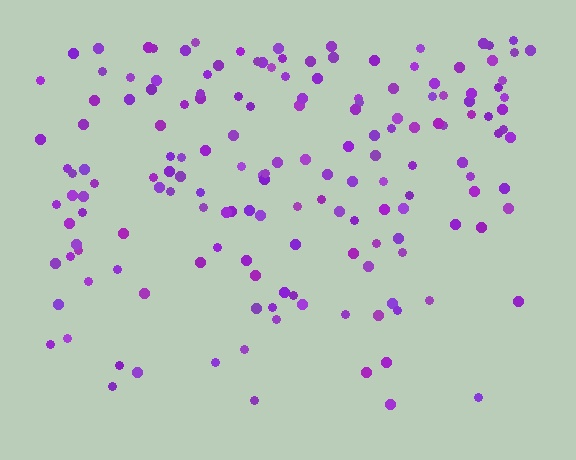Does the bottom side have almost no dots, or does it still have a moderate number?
Still a moderate number, just noticeably fewer than the top.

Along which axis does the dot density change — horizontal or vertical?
Vertical.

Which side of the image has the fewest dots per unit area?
The bottom.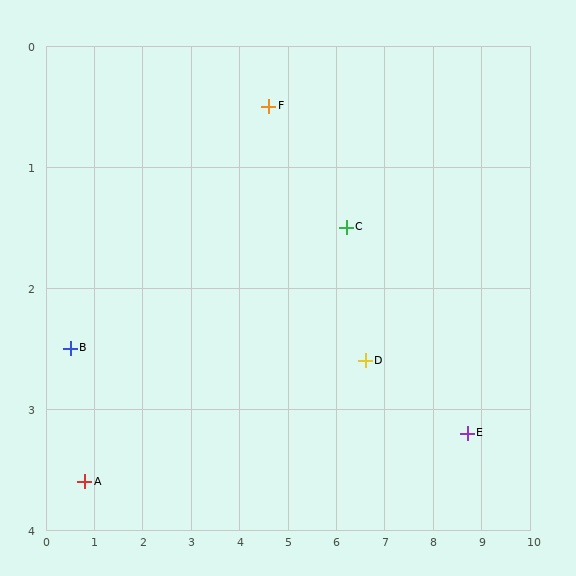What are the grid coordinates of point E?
Point E is at approximately (8.7, 3.2).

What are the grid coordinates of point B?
Point B is at approximately (0.5, 2.5).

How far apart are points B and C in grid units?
Points B and C are about 5.8 grid units apart.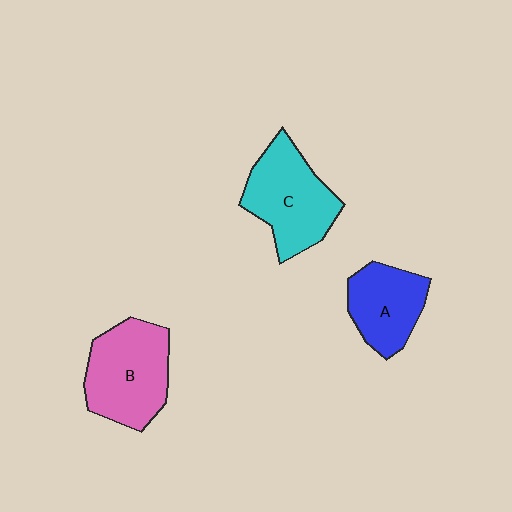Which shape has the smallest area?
Shape A (blue).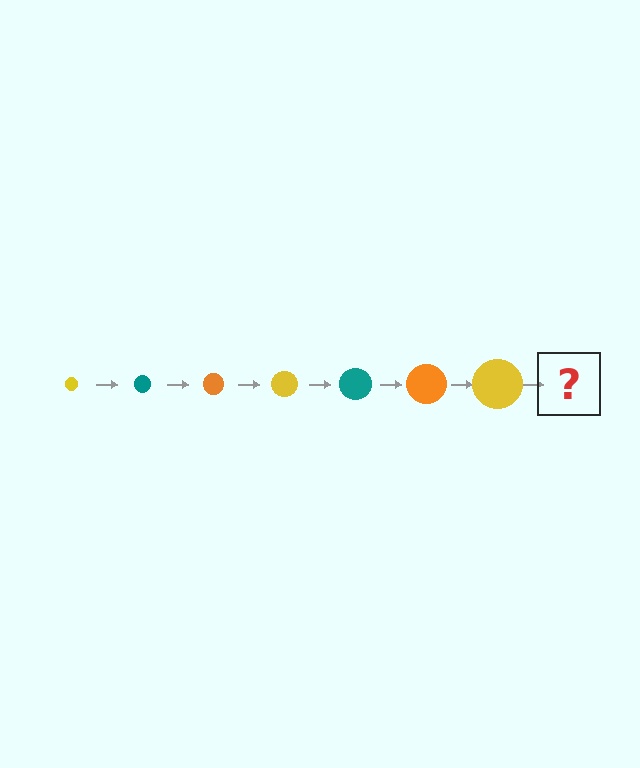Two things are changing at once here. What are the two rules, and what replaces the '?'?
The two rules are that the circle grows larger each step and the color cycles through yellow, teal, and orange. The '?' should be a teal circle, larger than the previous one.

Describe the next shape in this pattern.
It should be a teal circle, larger than the previous one.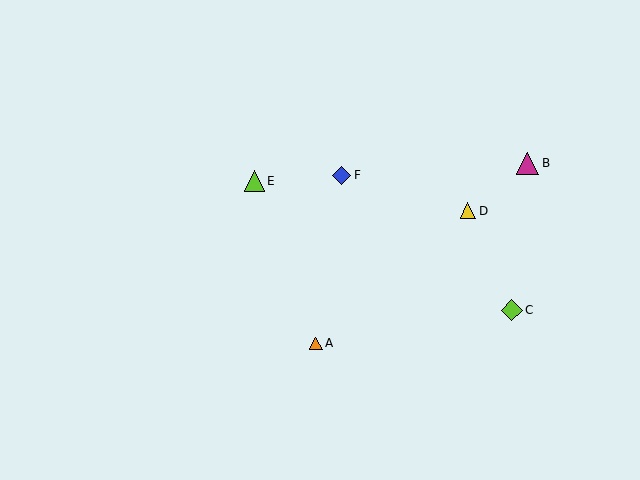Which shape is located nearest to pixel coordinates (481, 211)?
The yellow triangle (labeled D) at (468, 211) is nearest to that location.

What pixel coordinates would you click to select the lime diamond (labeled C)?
Click at (512, 310) to select the lime diamond C.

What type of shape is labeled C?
Shape C is a lime diamond.